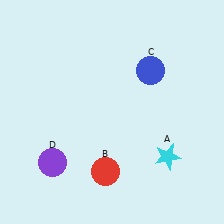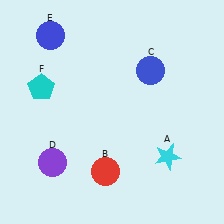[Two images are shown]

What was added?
A blue circle (E), a cyan pentagon (F) were added in Image 2.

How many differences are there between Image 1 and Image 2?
There are 2 differences between the two images.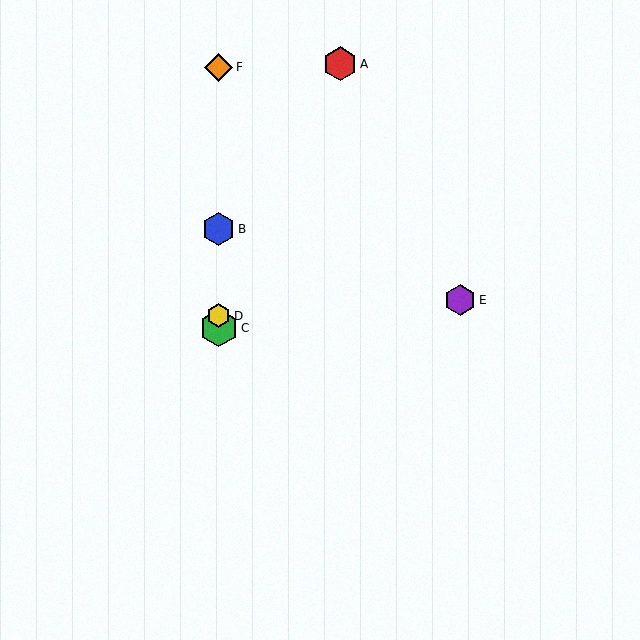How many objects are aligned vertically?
4 objects (B, C, D, F) are aligned vertically.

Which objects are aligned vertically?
Objects B, C, D, F are aligned vertically.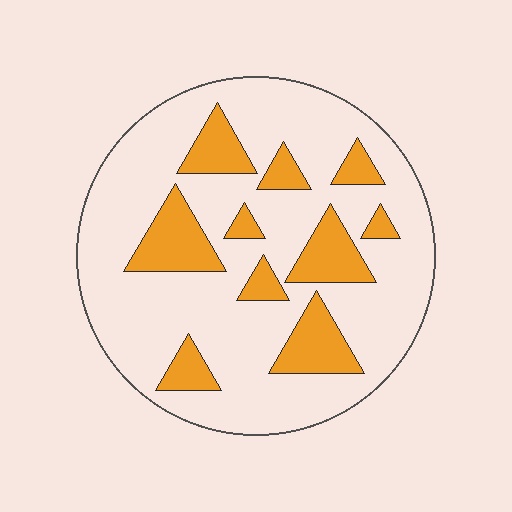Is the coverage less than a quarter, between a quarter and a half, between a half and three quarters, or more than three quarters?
Less than a quarter.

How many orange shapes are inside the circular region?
10.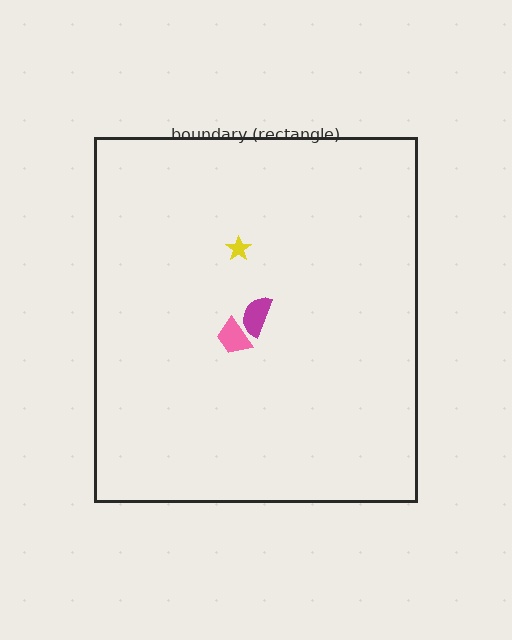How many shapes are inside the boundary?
3 inside, 0 outside.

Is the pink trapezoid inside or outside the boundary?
Inside.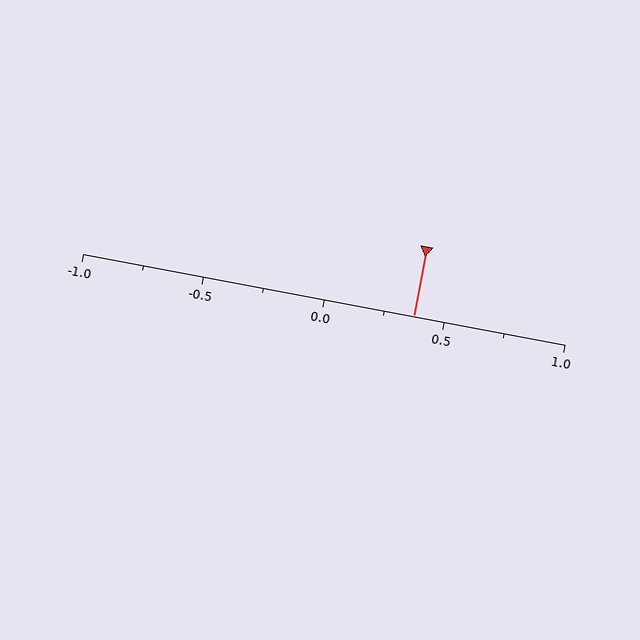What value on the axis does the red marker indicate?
The marker indicates approximately 0.38.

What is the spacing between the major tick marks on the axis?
The major ticks are spaced 0.5 apart.